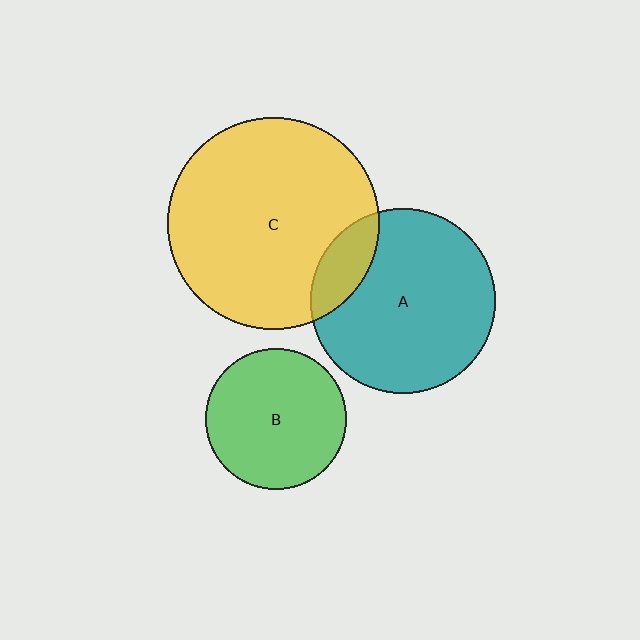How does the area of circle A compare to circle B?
Approximately 1.7 times.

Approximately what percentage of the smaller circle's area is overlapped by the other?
Approximately 15%.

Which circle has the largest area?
Circle C (yellow).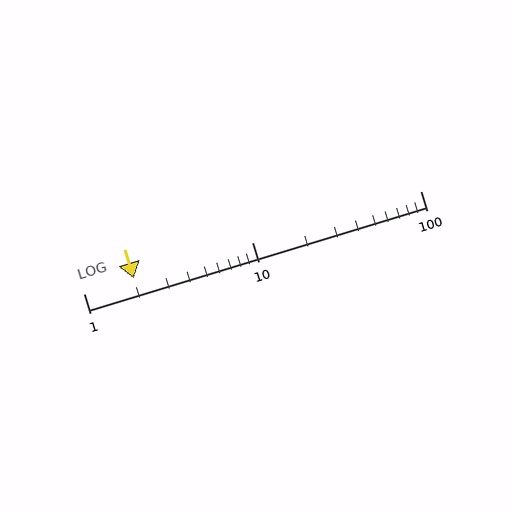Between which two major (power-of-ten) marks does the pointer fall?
The pointer is between 1 and 10.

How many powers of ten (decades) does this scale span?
The scale spans 2 decades, from 1 to 100.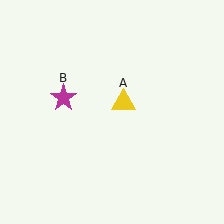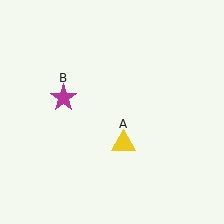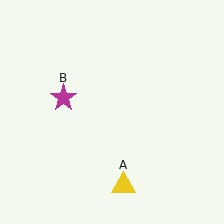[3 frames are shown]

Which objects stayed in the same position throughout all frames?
Magenta star (object B) remained stationary.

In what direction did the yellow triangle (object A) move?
The yellow triangle (object A) moved down.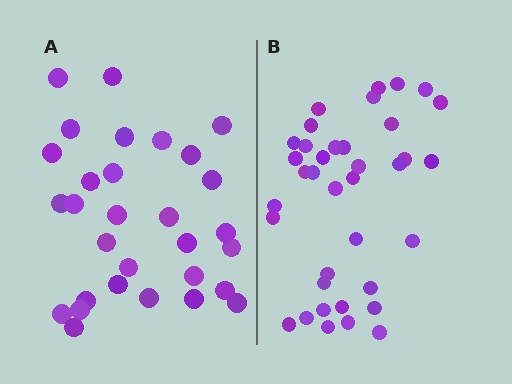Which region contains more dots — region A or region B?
Region B (the right region) has more dots.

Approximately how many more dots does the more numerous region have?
Region B has roughly 8 or so more dots than region A.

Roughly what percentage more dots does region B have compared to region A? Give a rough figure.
About 25% more.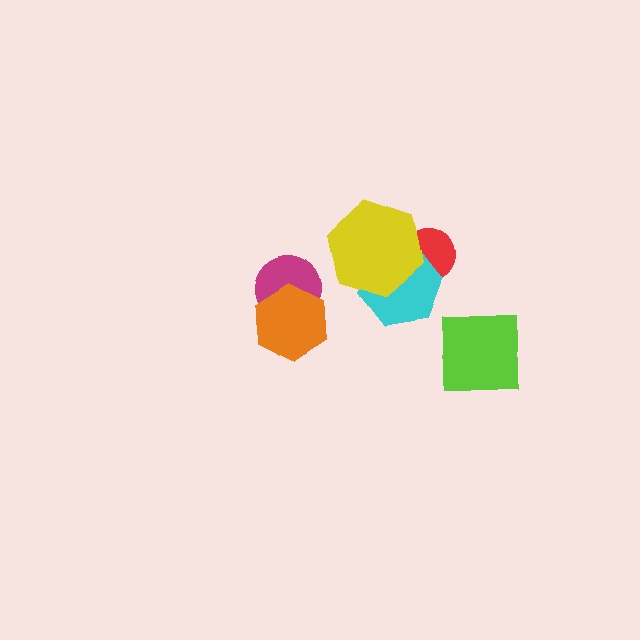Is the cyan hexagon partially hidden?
Yes, it is partially covered by another shape.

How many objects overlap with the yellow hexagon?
2 objects overlap with the yellow hexagon.